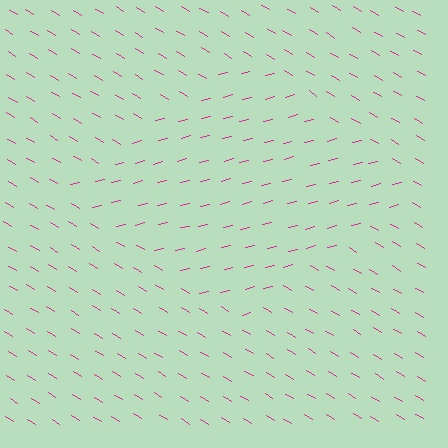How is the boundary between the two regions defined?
The boundary is defined purely by a change in line orientation (approximately 45 degrees difference). All lines are the same color and thickness.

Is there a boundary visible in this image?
Yes, there is a texture boundary formed by a change in line orientation.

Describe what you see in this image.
The image is filled with small magenta line segments. A diamond region in the image has lines oriented differently from the surrounding lines, creating a visible texture boundary.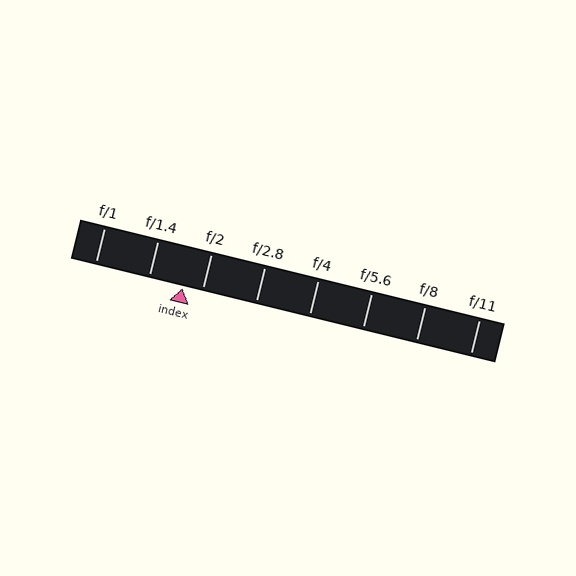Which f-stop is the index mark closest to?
The index mark is closest to f/2.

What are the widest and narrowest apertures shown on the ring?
The widest aperture shown is f/1 and the narrowest is f/11.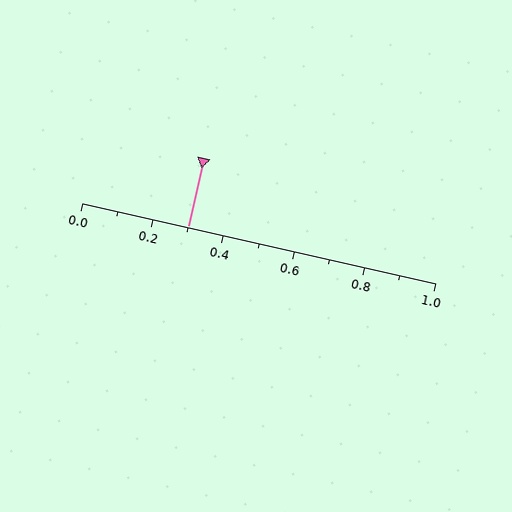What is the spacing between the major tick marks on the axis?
The major ticks are spaced 0.2 apart.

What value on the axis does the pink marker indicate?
The marker indicates approximately 0.3.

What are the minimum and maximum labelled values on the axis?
The axis runs from 0.0 to 1.0.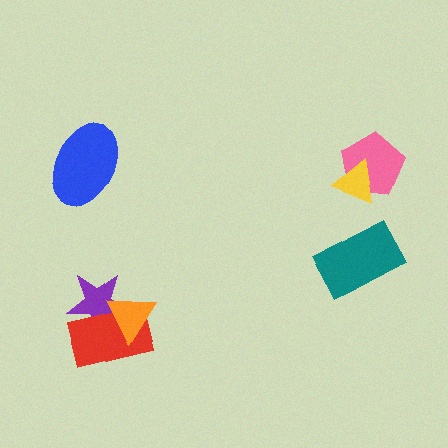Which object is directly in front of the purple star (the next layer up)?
The red rectangle is directly in front of the purple star.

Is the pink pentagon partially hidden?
Yes, it is partially covered by another shape.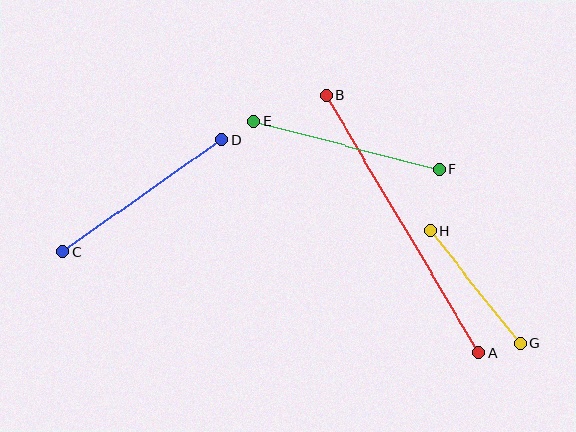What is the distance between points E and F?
The distance is approximately 192 pixels.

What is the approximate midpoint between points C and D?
The midpoint is at approximately (142, 196) pixels.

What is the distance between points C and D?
The distance is approximately 194 pixels.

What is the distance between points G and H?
The distance is approximately 144 pixels.